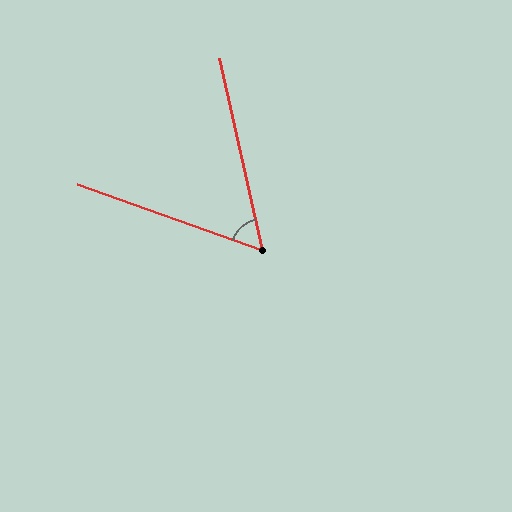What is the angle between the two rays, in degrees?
Approximately 58 degrees.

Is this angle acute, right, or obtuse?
It is acute.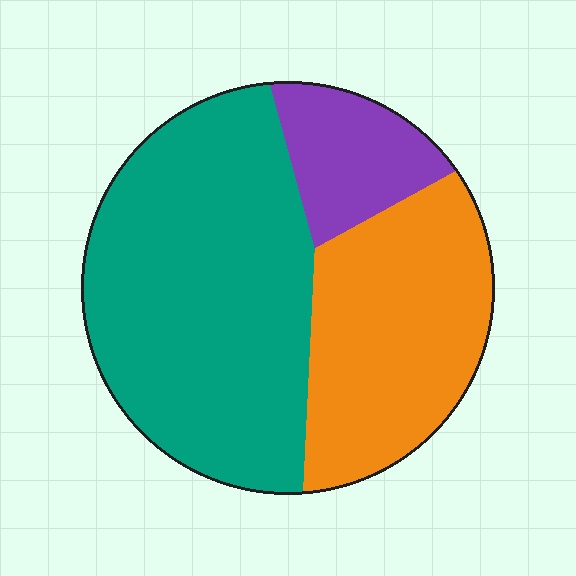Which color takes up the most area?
Teal, at roughly 55%.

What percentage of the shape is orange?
Orange takes up about one third (1/3) of the shape.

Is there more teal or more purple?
Teal.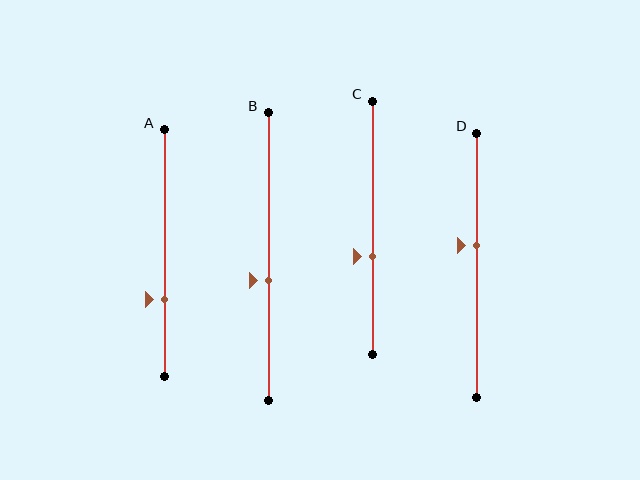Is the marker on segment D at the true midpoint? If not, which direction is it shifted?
No, the marker on segment D is shifted upward by about 8% of the segment length.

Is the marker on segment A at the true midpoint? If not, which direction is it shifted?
No, the marker on segment A is shifted downward by about 19% of the segment length.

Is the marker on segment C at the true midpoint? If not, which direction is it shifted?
No, the marker on segment C is shifted downward by about 11% of the segment length.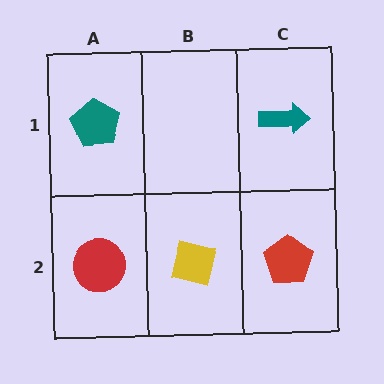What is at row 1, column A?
A teal pentagon.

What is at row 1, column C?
A teal arrow.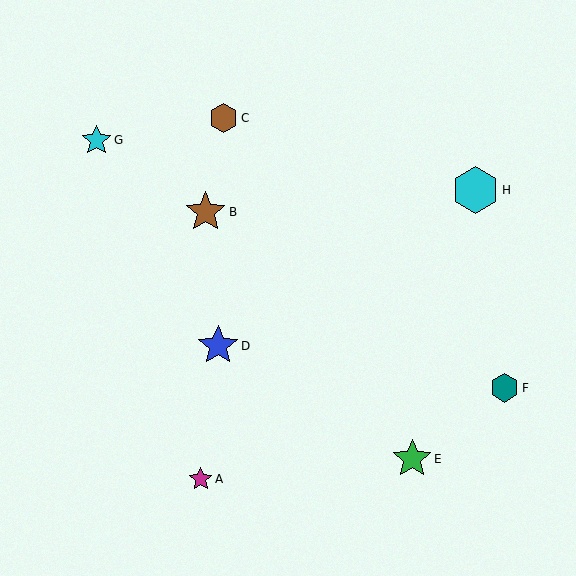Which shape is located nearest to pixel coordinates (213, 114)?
The brown hexagon (labeled C) at (224, 118) is nearest to that location.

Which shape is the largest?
The cyan hexagon (labeled H) is the largest.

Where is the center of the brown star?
The center of the brown star is at (206, 212).